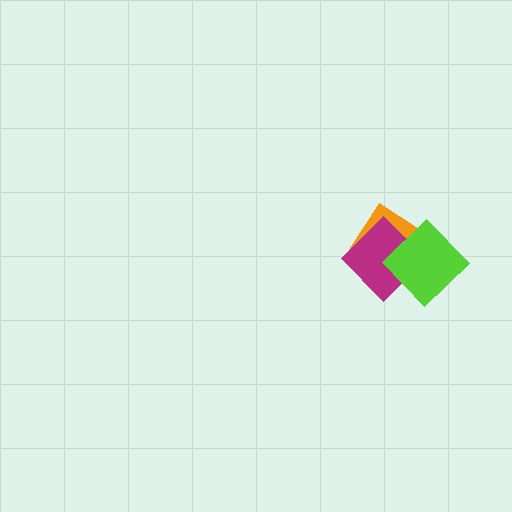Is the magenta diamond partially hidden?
Yes, it is partially covered by another shape.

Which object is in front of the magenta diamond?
The lime diamond is in front of the magenta diamond.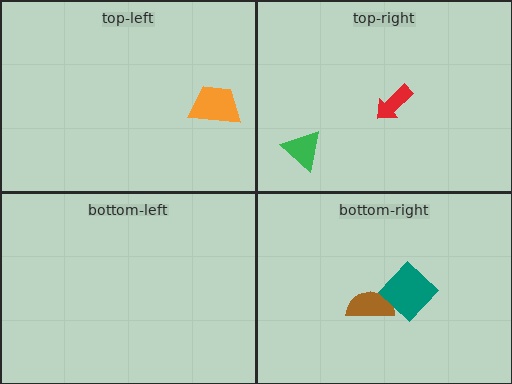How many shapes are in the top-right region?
2.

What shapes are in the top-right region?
The red arrow, the green triangle.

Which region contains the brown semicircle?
The bottom-right region.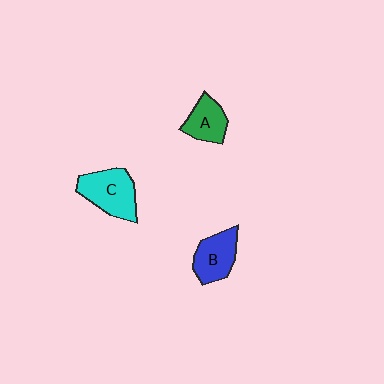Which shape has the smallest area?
Shape A (green).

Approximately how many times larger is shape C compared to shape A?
Approximately 1.5 times.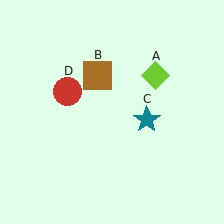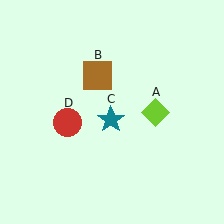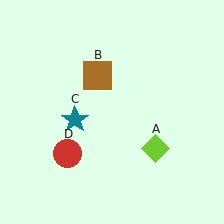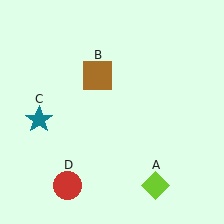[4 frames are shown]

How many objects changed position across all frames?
3 objects changed position: lime diamond (object A), teal star (object C), red circle (object D).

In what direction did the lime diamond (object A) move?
The lime diamond (object A) moved down.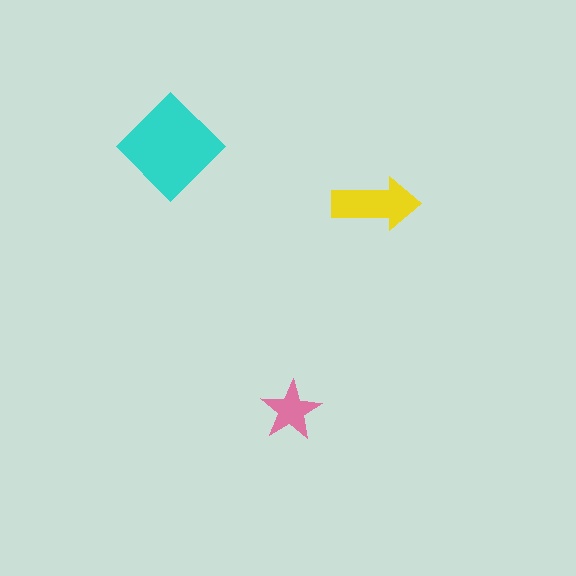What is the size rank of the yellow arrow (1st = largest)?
2nd.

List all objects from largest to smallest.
The cyan diamond, the yellow arrow, the pink star.